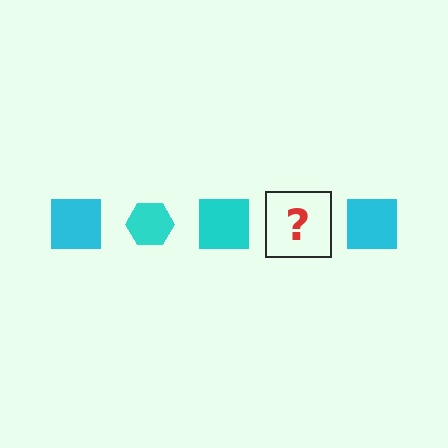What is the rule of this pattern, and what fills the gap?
The rule is that the pattern cycles through square, hexagon shapes in cyan. The gap should be filled with a cyan hexagon.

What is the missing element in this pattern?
The missing element is a cyan hexagon.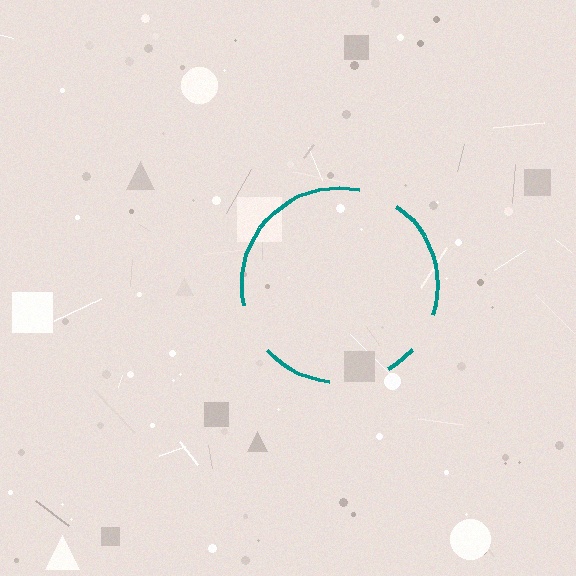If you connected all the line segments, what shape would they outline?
They would outline a circle.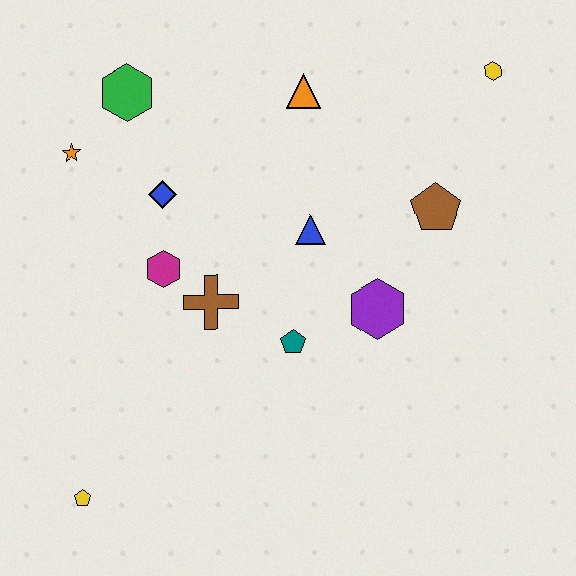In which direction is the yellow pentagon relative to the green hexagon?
The yellow pentagon is below the green hexagon.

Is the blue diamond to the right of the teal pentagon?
No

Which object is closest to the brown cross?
The magenta hexagon is closest to the brown cross.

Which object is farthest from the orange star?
The yellow hexagon is farthest from the orange star.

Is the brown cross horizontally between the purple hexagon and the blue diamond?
Yes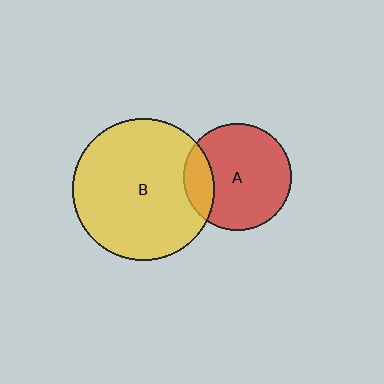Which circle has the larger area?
Circle B (yellow).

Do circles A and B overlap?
Yes.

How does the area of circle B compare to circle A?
Approximately 1.7 times.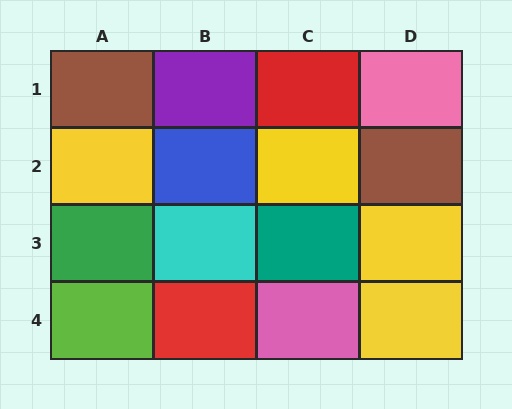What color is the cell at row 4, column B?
Red.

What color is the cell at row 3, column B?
Cyan.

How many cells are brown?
2 cells are brown.